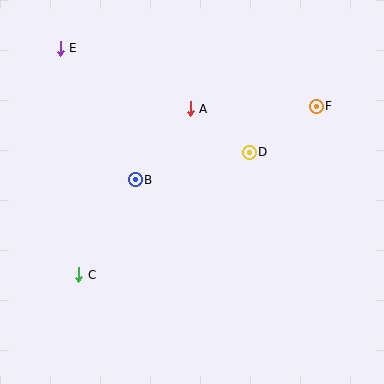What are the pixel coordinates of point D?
Point D is at (249, 152).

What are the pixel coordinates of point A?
Point A is at (190, 109).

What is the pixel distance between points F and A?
The distance between F and A is 126 pixels.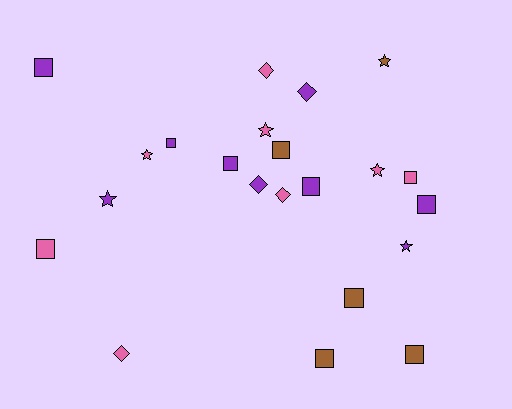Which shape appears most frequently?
Square, with 11 objects.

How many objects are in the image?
There are 22 objects.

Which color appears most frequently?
Purple, with 9 objects.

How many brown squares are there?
There are 4 brown squares.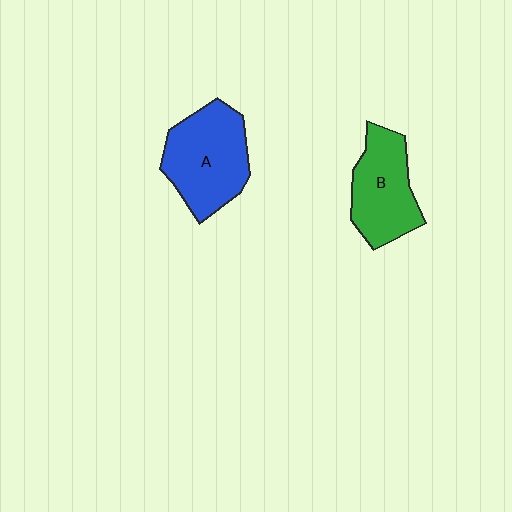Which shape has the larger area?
Shape A (blue).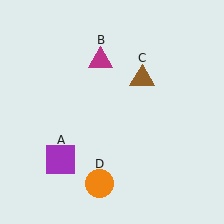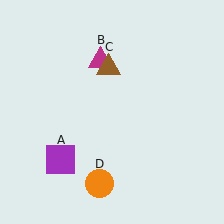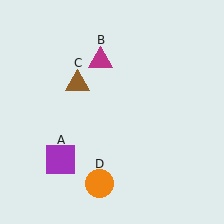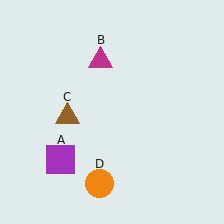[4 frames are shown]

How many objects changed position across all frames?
1 object changed position: brown triangle (object C).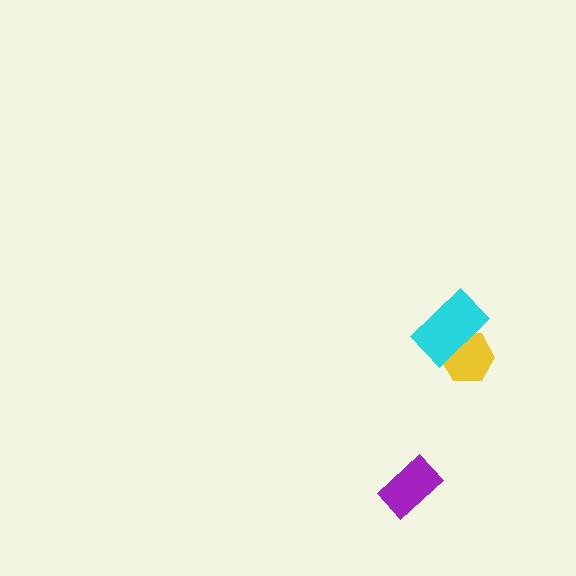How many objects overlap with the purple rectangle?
0 objects overlap with the purple rectangle.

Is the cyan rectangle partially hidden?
No, no other shape covers it.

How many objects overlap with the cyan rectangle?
1 object overlaps with the cyan rectangle.